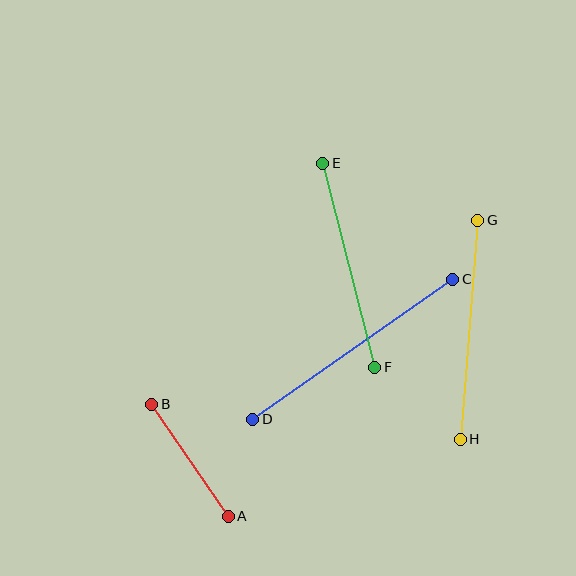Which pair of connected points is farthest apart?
Points C and D are farthest apart.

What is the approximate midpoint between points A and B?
The midpoint is at approximately (190, 460) pixels.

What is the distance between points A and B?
The distance is approximately 136 pixels.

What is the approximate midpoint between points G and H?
The midpoint is at approximately (469, 330) pixels.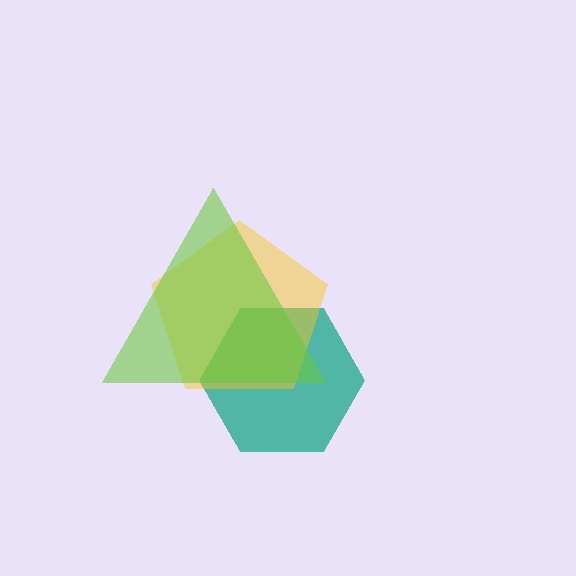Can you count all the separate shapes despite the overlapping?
Yes, there are 3 separate shapes.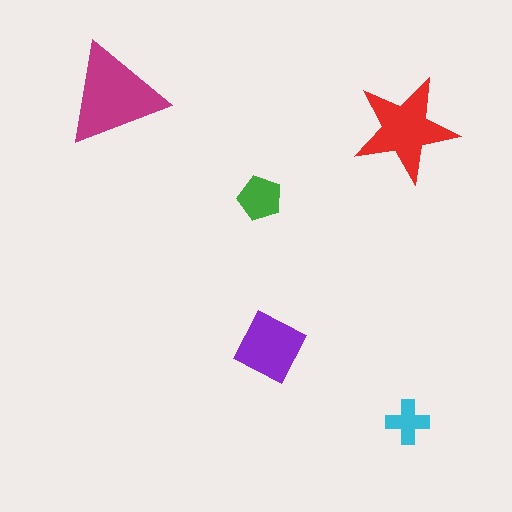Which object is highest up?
The magenta triangle is topmost.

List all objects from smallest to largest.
The cyan cross, the green pentagon, the purple square, the red star, the magenta triangle.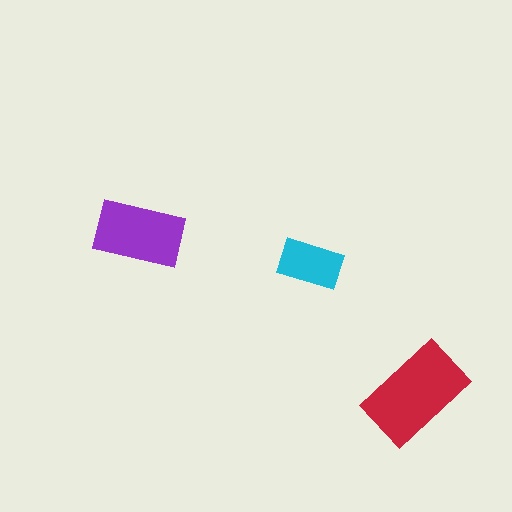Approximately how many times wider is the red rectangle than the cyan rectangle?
About 1.5 times wider.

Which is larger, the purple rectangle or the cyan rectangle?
The purple one.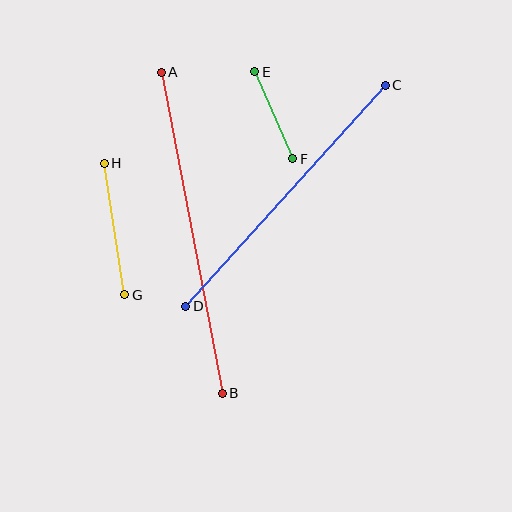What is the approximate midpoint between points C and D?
The midpoint is at approximately (286, 196) pixels.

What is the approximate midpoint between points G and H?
The midpoint is at approximately (114, 229) pixels.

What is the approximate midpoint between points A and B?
The midpoint is at approximately (192, 233) pixels.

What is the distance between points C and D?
The distance is approximately 298 pixels.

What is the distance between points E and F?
The distance is approximately 95 pixels.